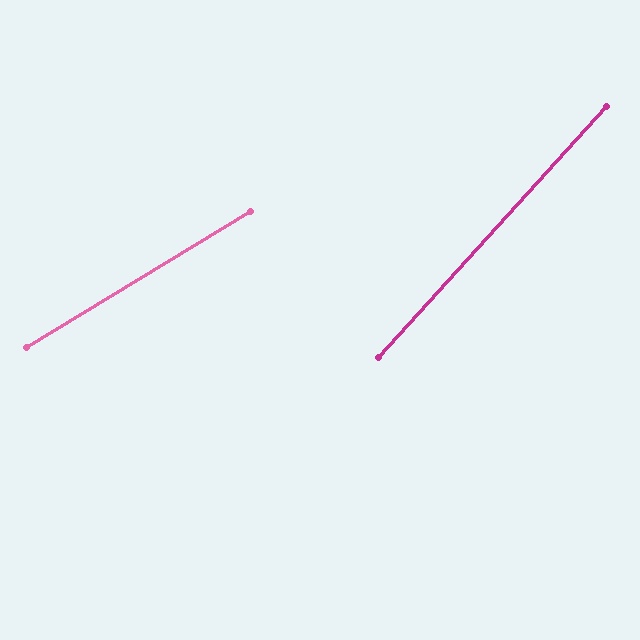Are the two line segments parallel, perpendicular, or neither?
Neither parallel nor perpendicular — they differ by about 17°.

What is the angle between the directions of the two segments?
Approximately 17 degrees.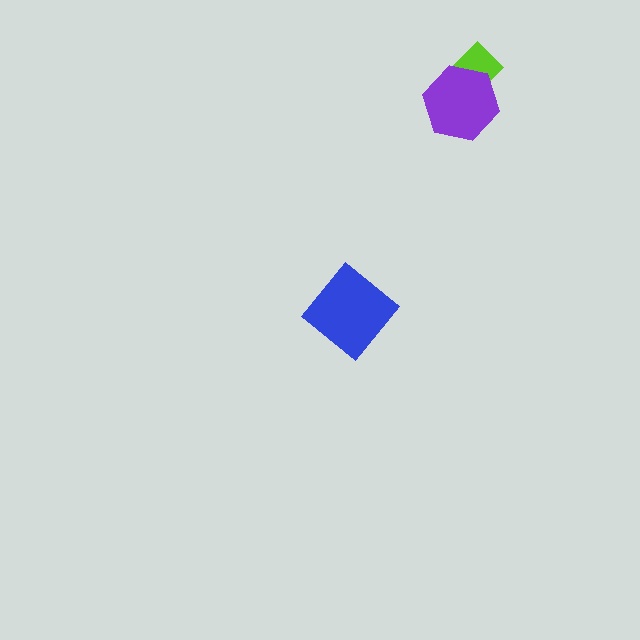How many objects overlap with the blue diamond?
0 objects overlap with the blue diamond.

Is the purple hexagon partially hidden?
No, no other shape covers it.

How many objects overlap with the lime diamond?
1 object overlaps with the lime diamond.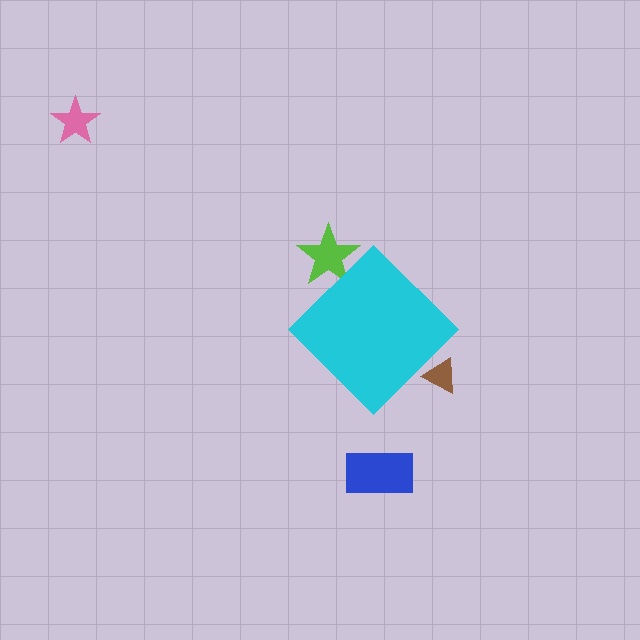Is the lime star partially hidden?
Yes, the lime star is partially hidden behind the cyan diamond.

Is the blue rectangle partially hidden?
No, the blue rectangle is fully visible.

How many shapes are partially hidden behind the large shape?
2 shapes are partially hidden.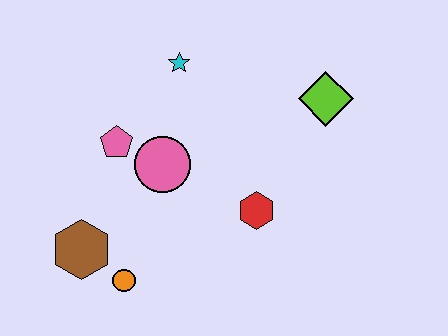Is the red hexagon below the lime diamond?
Yes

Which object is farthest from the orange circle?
The lime diamond is farthest from the orange circle.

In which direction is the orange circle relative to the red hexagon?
The orange circle is to the left of the red hexagon.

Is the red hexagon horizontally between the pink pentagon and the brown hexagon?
No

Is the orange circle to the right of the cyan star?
No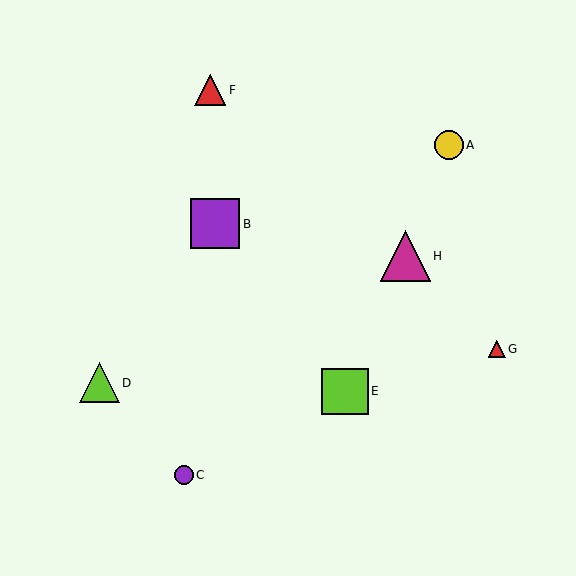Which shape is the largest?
The magenta triangle (labeled H) is the largest.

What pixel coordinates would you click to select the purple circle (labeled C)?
Click at (184, 475) to select the purple circle C.